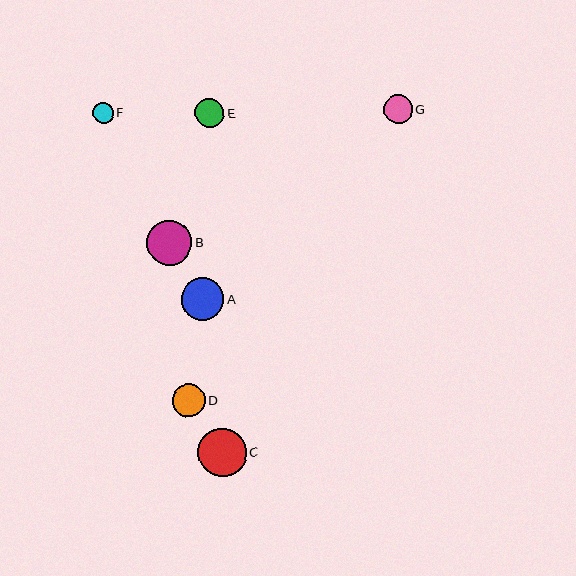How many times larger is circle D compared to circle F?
Circle D is approximately 1.6 times the size of circle F.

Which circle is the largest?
Circle C is the largest with a size of approximately 49 pixels.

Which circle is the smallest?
Circle F is the smallest with a size of approximately 21 pixels.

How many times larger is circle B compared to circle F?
Circle B is approximately 2.2 times the size of circle F.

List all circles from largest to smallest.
From largest to smallest: C, B, A, D, E, G, F.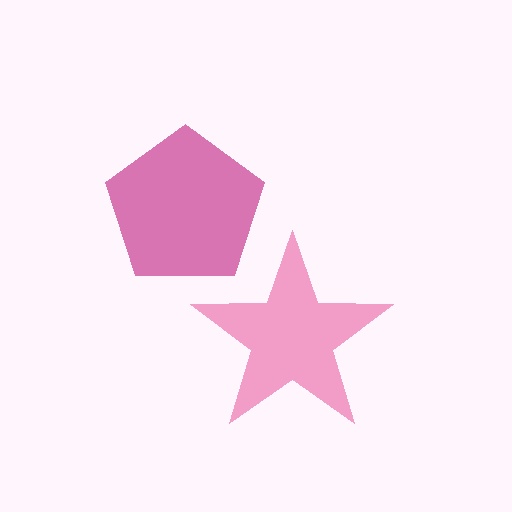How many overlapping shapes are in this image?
There are 2 overlapping shapes in the image.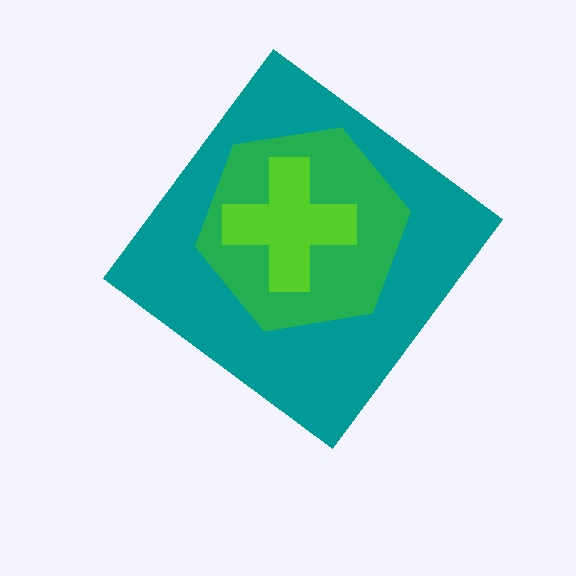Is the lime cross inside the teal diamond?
Yes.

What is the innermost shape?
The lime cross.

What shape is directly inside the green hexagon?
The lime cross.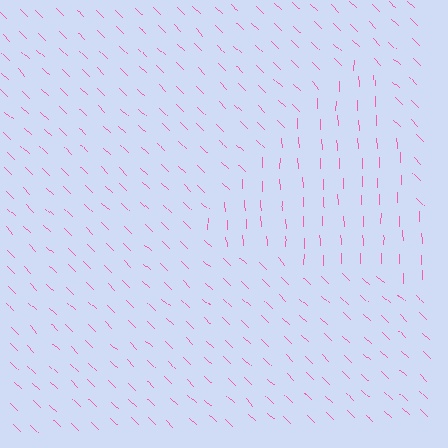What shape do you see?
I see a triangle.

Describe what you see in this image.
The image is filled with small pink line segments. A triangle region in the image has lines oriented differently from the surrounding lines, creating a visible texture boundary.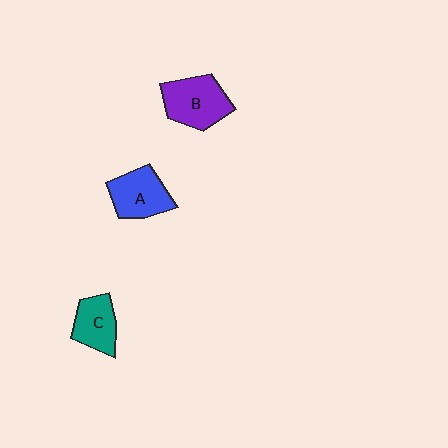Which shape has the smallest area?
Shape C (teal).